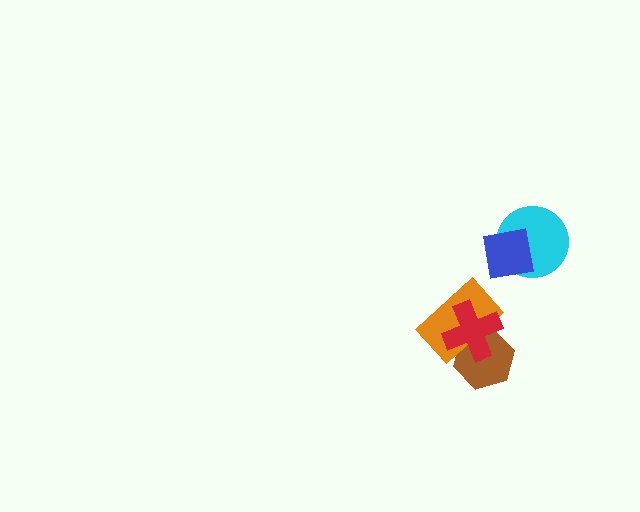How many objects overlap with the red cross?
2 objects overlap with the red cross.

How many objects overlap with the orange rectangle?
2 objects overlap with the orange rectangle.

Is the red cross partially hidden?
No, no other shape covers it.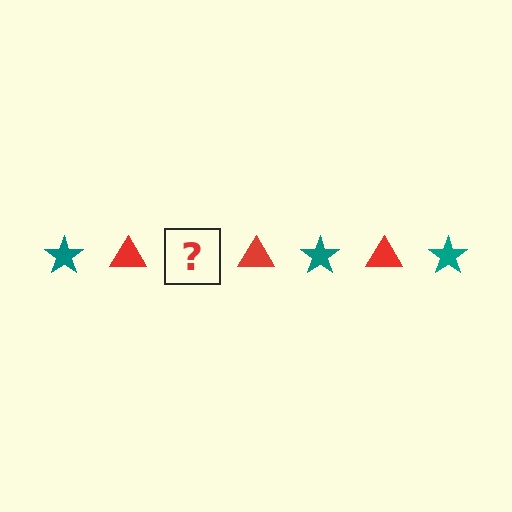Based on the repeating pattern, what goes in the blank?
The blank should be a teal star.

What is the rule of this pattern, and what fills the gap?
The rule is that the pattern alternates between teal star and red triangle. The gap should be filled with a teal star.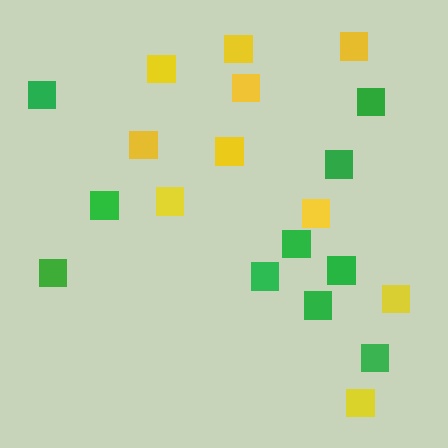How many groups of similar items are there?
There are 2 groups: one group of yellow squares (10) and one group of green squares (10).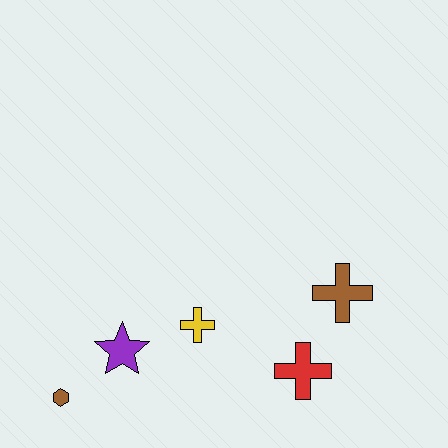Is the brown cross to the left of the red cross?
No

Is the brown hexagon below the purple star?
Yes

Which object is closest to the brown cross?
The red cross is closest to the brown cross.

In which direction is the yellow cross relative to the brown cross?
The yellow cross is to the left of the brown cross.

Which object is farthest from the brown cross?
The brown hexagon is farthest from the brown cross.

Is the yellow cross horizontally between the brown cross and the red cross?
No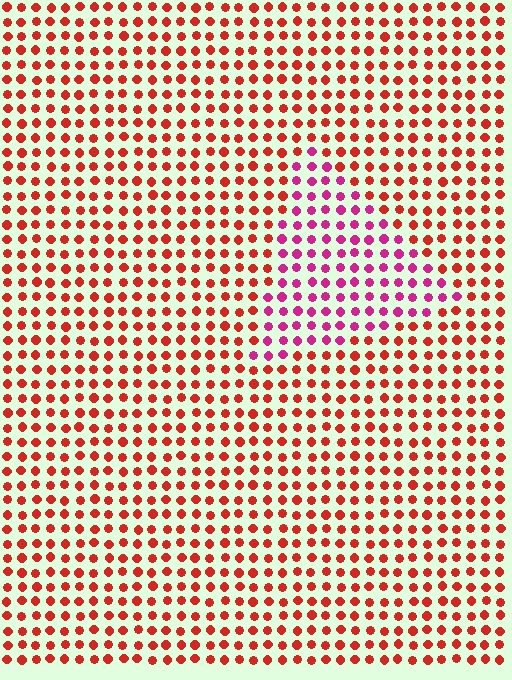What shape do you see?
I see a triangle.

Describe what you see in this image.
The image is filled with small red elements in a uniform arrangement. A triangle-shaped region is visible where the elements are tinted to a slightly different hue, forming a subtle color boundary.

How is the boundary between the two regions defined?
The boundary is defined purely by a slight shift in hue (about 40 degrees). Spacing, size, and orientation are identical on both sides.